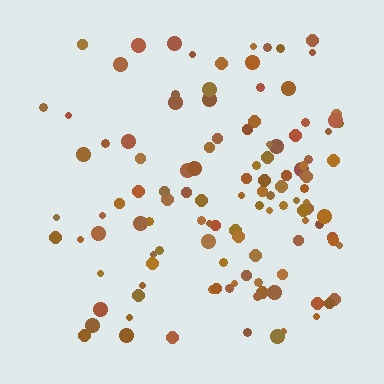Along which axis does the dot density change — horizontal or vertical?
Horizontal.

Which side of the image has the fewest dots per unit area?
The left.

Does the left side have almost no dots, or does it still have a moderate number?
Still a moderate number, just noticeably fewer than the right.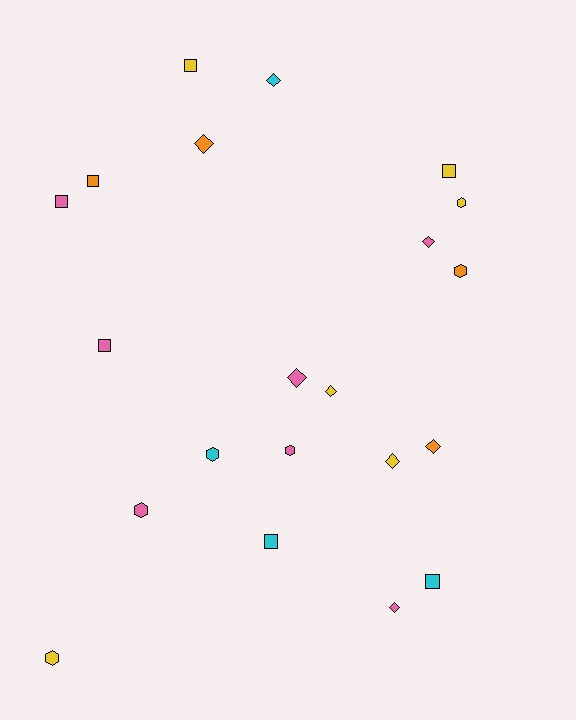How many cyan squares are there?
There are 2 cyan squares.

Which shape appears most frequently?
Diamond, with 8 objects.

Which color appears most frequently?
Pink, with 7 objects.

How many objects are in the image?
There are 21 objects.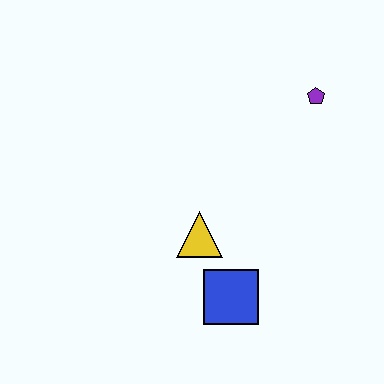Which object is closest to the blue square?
The yellow triangle is closest to the blue square.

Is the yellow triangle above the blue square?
Yes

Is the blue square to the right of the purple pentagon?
No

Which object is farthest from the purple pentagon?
The blue square is farthest from the purple pentagon.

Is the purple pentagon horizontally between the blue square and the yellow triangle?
No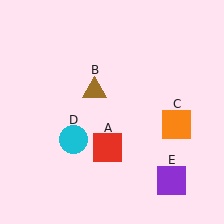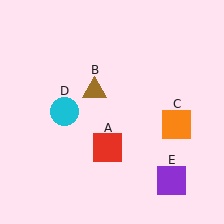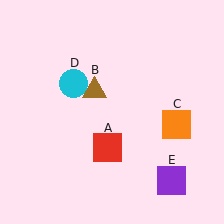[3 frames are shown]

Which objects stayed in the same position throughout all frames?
Red square (object A) and brown triangle (object B) and orange square (object C) and purple square (object E) remained stationary.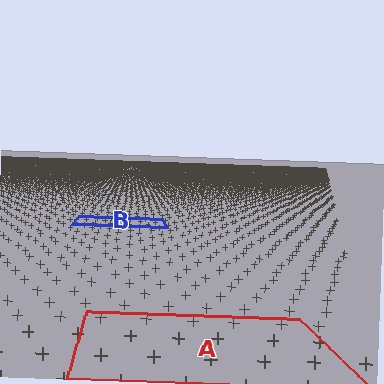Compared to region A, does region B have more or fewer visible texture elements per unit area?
Region B has more texture elements per unit area — they are packed more densely because it is farther away.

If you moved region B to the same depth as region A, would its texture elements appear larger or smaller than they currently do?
They would appear larger. At a closer depth, the same texture elements are projected at a bigger on-screen size.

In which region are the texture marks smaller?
The texture marks are smaller in region B, because it is farther away.